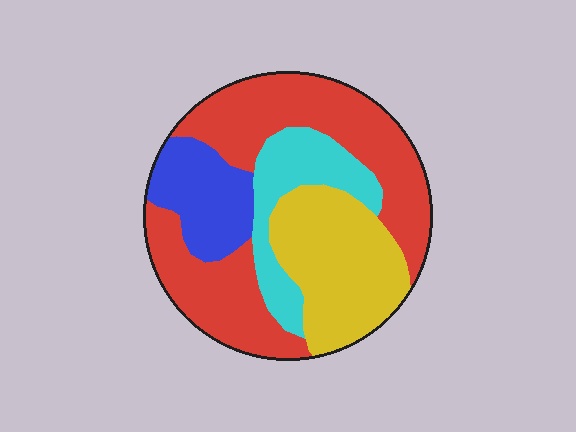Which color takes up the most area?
Red, at roughly 45%.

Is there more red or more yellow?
Red.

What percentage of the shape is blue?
Blue takes up about one eighth (1/8) of the shape.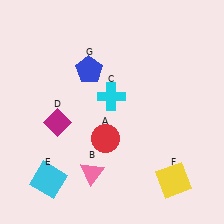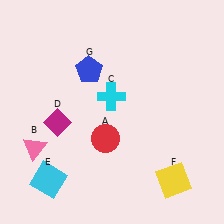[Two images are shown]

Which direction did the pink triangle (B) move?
The pink triangle (B) moved left.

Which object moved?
The pink triangle (B) moved left.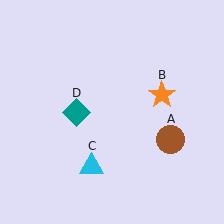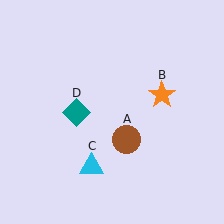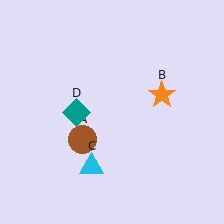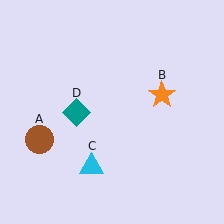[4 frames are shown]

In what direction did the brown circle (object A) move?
The brown circle (object A) moved left.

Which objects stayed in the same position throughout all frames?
Orange star (object B) and cyan triangle (object C) and teal diamond (object D) remained stationary.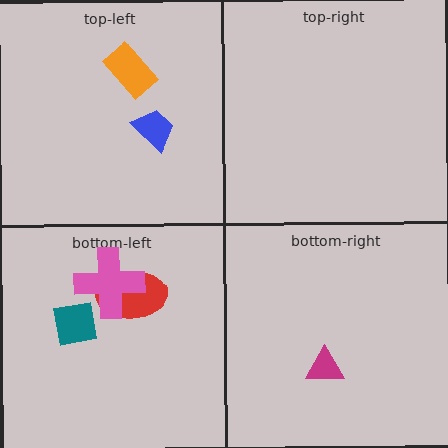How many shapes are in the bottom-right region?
1.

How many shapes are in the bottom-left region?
3.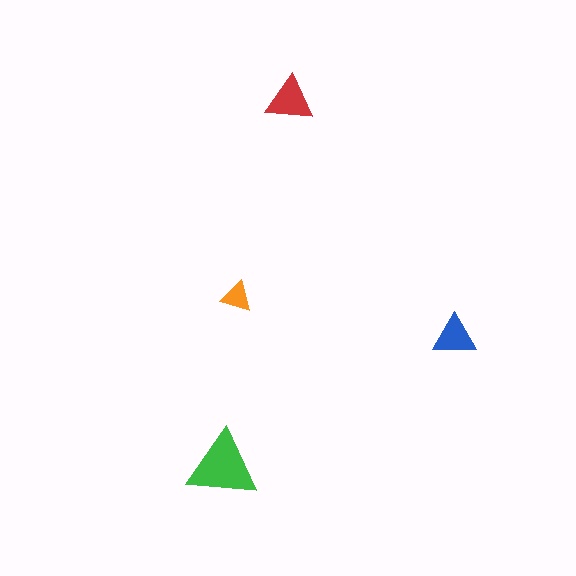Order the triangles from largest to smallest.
the green one, the red one, the blue one, the orange one.